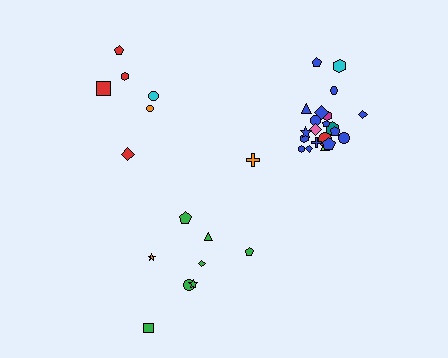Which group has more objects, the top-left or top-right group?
The top-right group.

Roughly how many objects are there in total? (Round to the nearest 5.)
Roughly 35 objects in total.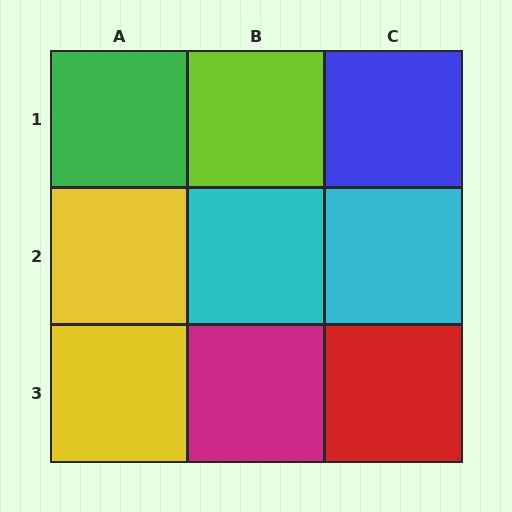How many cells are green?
1 cell is green.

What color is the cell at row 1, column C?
Blue.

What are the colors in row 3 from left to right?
Yellow, magenta, red.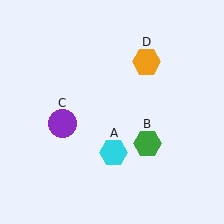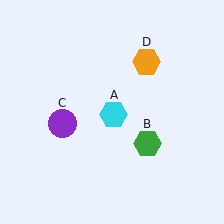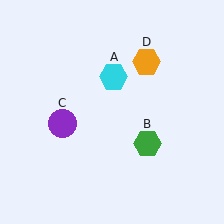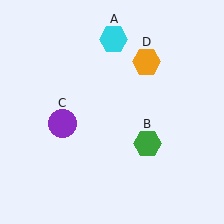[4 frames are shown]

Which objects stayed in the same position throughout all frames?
Green hexagon (object B) and purple circle (object C) and orange hexagon (object D) remained stationary.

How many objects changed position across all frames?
1 object changed position: cyan hexagon (object A).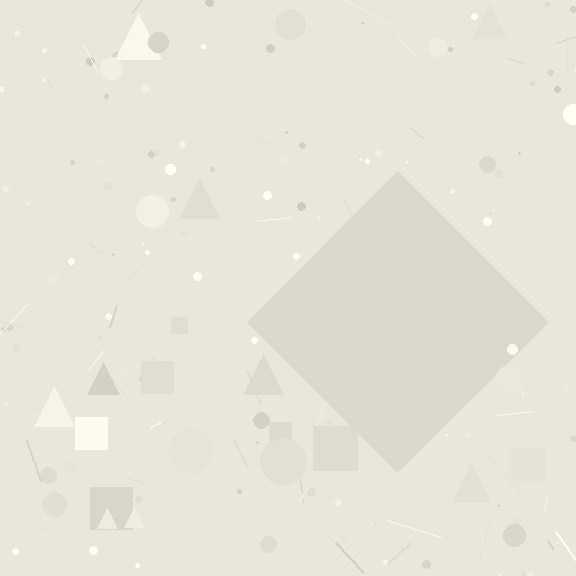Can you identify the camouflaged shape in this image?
The camouflaged shape is a diamond.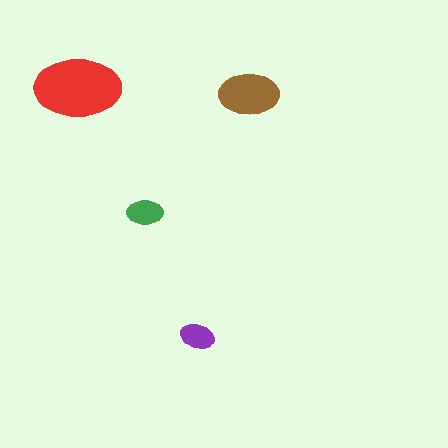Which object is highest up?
The red ellipse is topmost.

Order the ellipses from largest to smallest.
the red one, the brown one, the green one, the purple one.